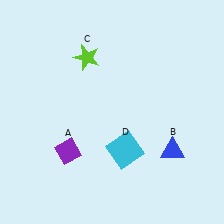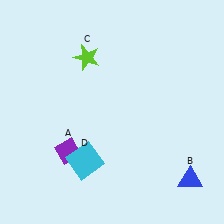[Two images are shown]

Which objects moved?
The objects that moved are: the blue triangle (B), the cyan square (D).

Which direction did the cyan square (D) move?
The cyan square (D) moved left.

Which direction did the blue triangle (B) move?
The blue triangle (B) moved down.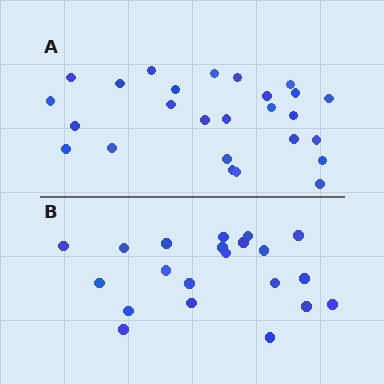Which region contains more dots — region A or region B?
Region A (the top region) has more dots.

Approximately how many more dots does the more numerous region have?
Region A has about 5 more dots than region B.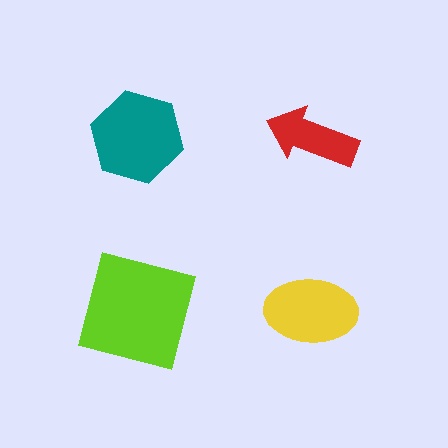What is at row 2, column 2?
A yellow ellipse.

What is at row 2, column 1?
A lime square.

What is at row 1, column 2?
A red arrow.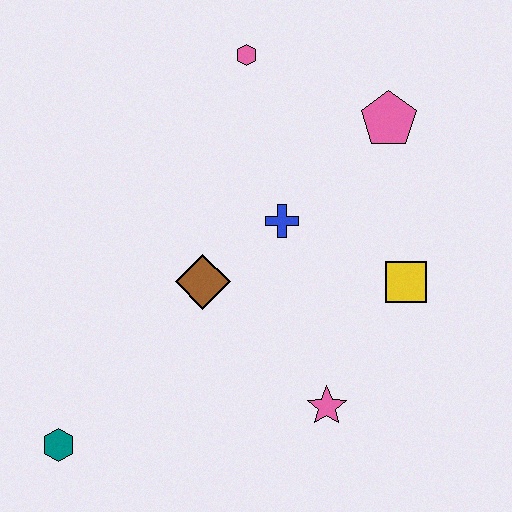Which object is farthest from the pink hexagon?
The teal hexagon is farthest from the pink hexagon.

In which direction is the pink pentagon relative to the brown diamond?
The pink pentagon is to the right of the brown diamond.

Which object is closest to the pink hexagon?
The pink pentagon is closest to the pink hexagon.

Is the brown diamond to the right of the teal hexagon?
Yes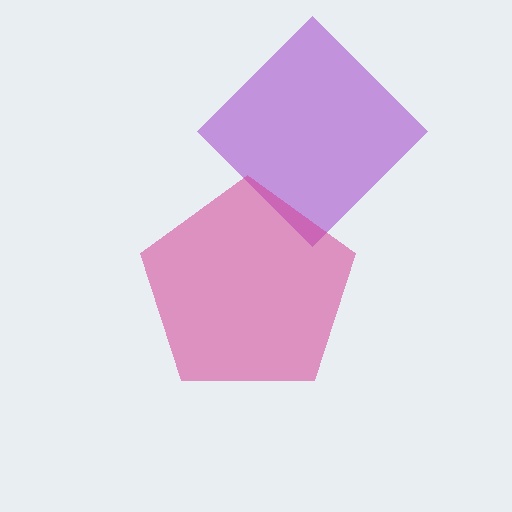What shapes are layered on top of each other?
The layered shapes are: a purple diamond, a magenta pentagon.